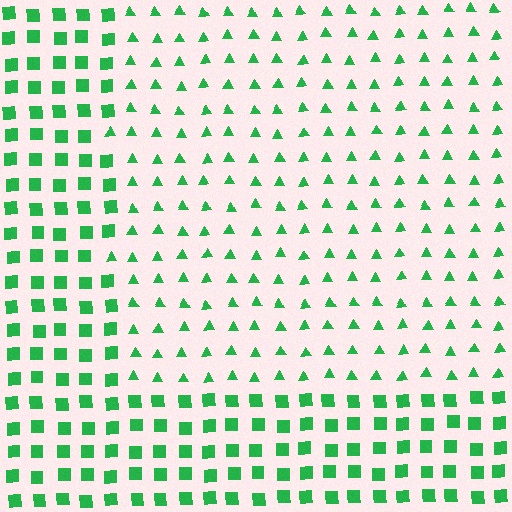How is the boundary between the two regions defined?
The boundary is defined by a change in element shape: triangles inside vs. squares outside. All elements share the same color and spacing.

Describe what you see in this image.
The image is filled with small green elements arranged in a uniform grid. A rectangle-shaped region contains triangles, while the surrounding area contains squares. The boundary is defined purely by the change in element shape.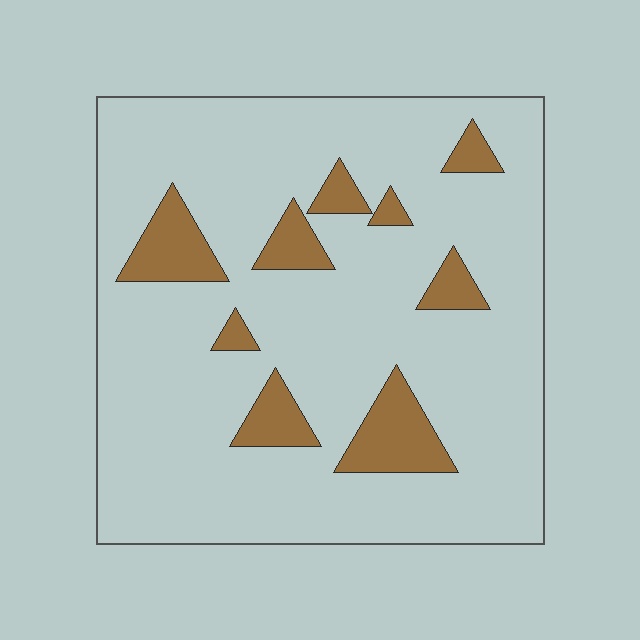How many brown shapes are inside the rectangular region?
9.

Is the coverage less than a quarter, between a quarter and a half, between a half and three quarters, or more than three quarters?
Less than a quarter.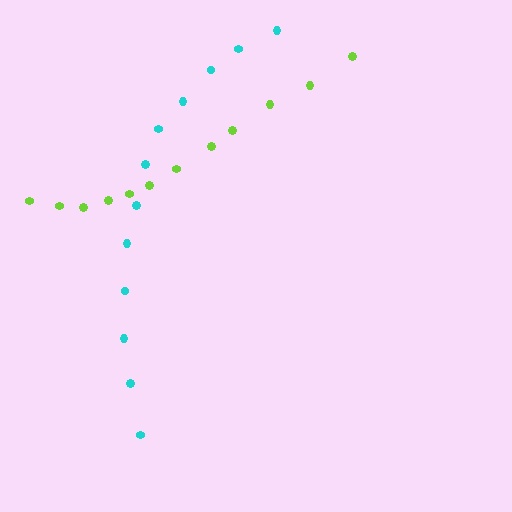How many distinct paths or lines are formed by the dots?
There are 2 distinct paths.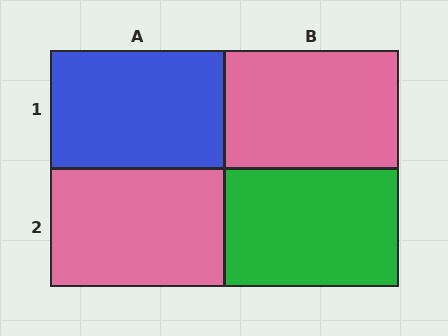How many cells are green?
1 cell is green.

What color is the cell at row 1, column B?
Pink.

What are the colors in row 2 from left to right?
Pink, green.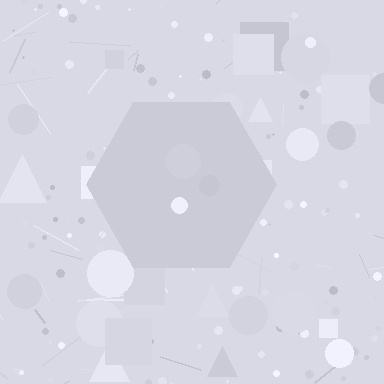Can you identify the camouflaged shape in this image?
The camouflaged shape is a hexagon.